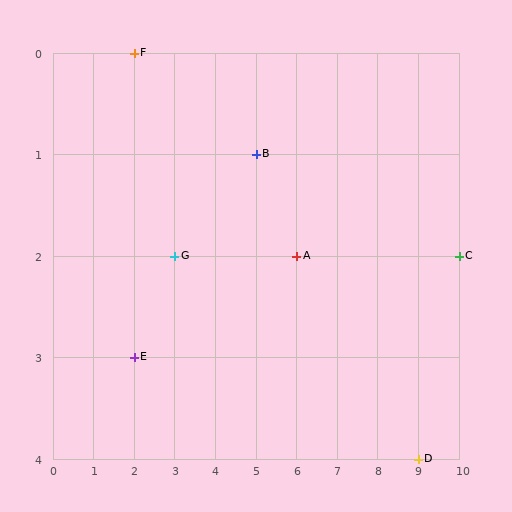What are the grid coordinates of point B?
Point B is at grid coordinates (5, 1).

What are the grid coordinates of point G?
Point G is at grid coordinates (3, 2).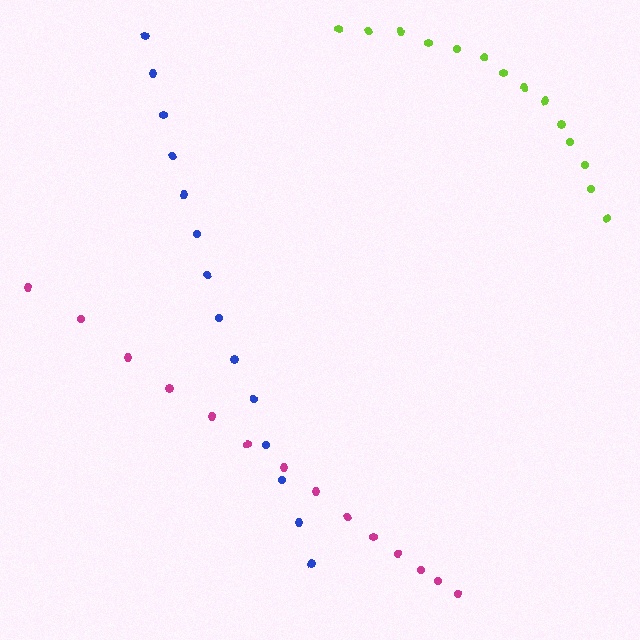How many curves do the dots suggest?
There are 3 distinct paths.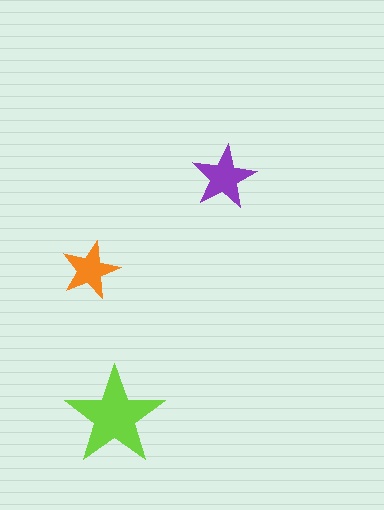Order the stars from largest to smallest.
the lime one, the purple one, the orange one.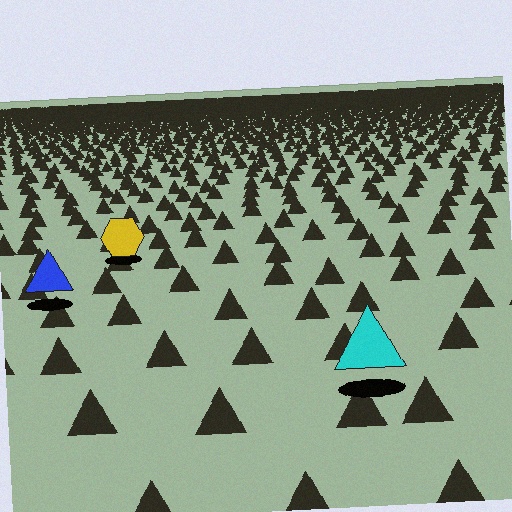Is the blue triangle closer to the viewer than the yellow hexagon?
Yes. The blue triangle is closer — you can tell from the texture gradient: the ground texture is coarser near it.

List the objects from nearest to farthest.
From nearest to farthest: the cyan triangle, the blue triangle, the yellow hexagon.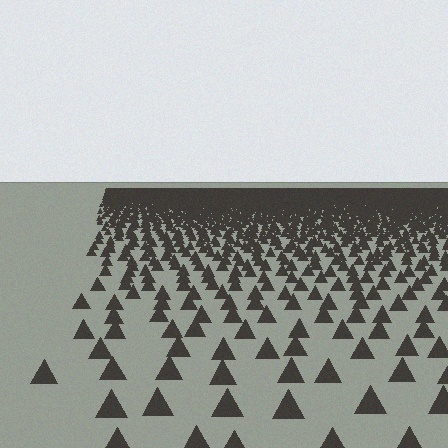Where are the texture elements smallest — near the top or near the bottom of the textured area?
Near the top.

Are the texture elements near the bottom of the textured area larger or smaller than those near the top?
Larger. Near the bottom, elements are closer to the viewer and appear at a bigger on-screen size.